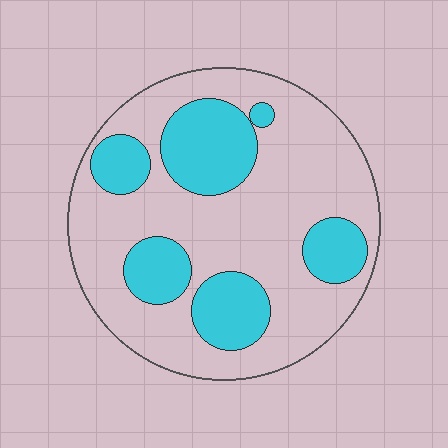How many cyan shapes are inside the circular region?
6.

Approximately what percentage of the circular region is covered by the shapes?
Approximately 30%.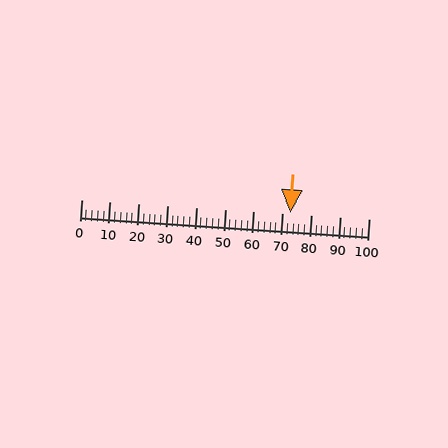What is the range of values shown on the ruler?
The ruler shows values from 0 to 100.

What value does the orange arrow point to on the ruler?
The orange arrow points to approximately 73.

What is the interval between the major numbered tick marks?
The major tick marks are spaced 10 units apart.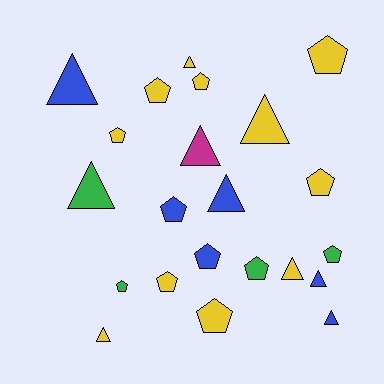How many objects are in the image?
There are 22 objects.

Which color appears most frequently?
Yellow, with 11 objects.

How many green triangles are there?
There is 1 green triangle.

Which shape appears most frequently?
Pentagon, with 12 objects.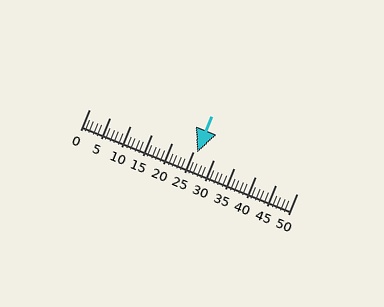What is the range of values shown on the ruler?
The ruler shows values from 0 to 50.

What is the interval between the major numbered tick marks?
The major tick marks are spaced 5 units apart.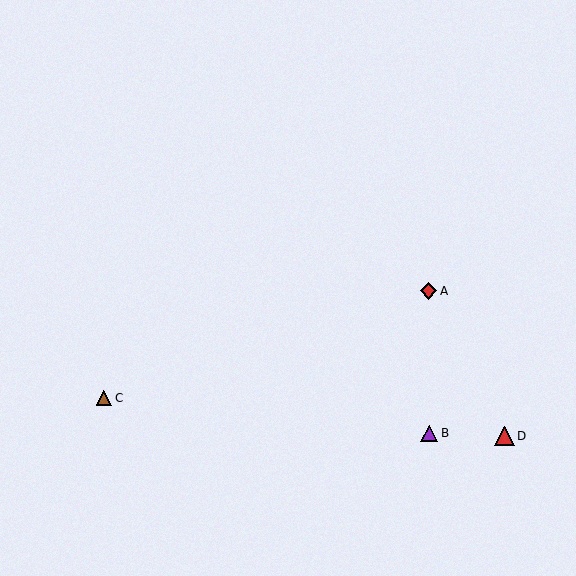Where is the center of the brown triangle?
The center of the brown triangle is at (104, 398).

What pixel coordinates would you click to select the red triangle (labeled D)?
Click at (505, 436) to select the red triangle D.